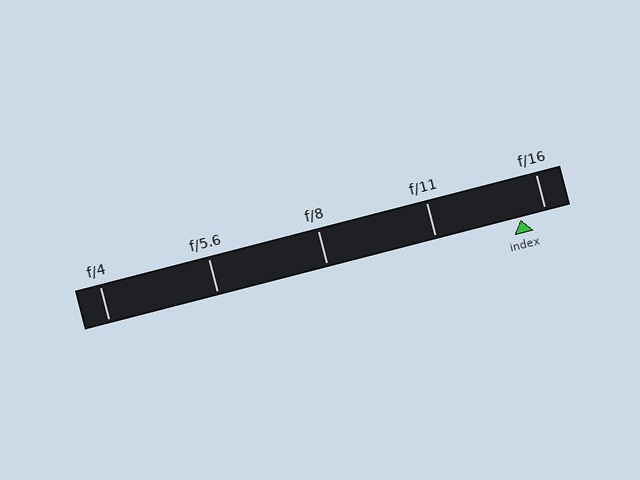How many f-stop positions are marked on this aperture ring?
There are 5 f-stop positions marked.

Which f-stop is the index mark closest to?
The index mark is closest to f/16.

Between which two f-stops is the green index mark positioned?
The index mark is between f/11 and f/16.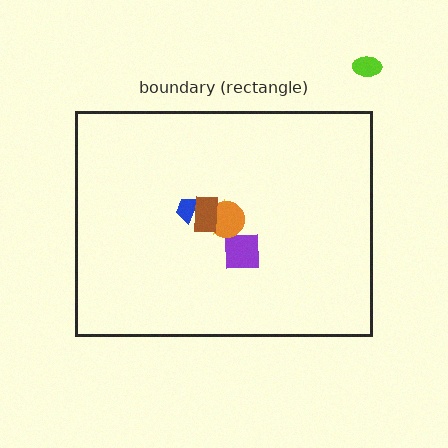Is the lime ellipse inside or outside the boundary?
Outside.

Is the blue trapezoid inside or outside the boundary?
Inside.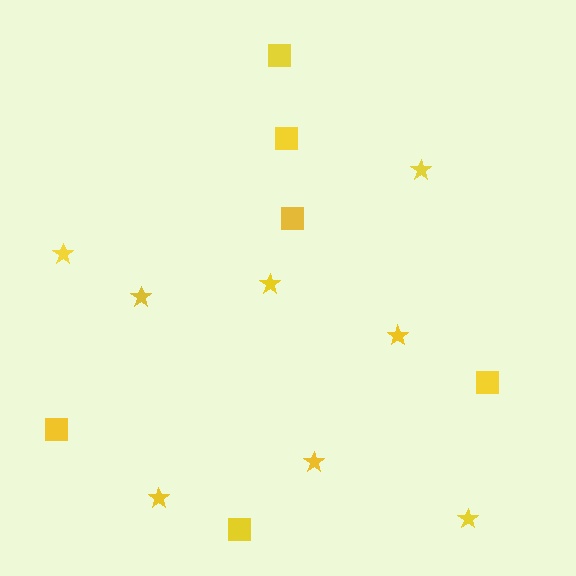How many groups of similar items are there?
There are 2 groups: one group of stars (8) and one group of squares (6).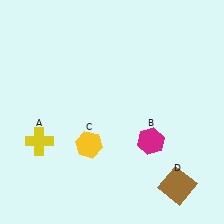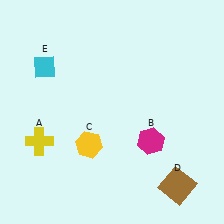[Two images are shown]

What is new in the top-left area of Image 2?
A cyan diamond (E) was added in the top-left area of Image 2.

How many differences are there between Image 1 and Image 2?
There is 1 difference between the two images.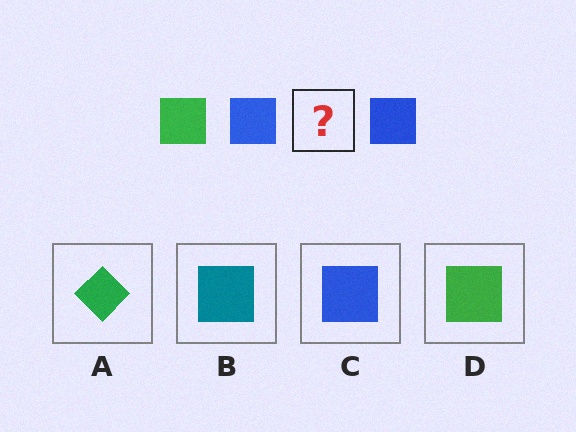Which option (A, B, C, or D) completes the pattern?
D.